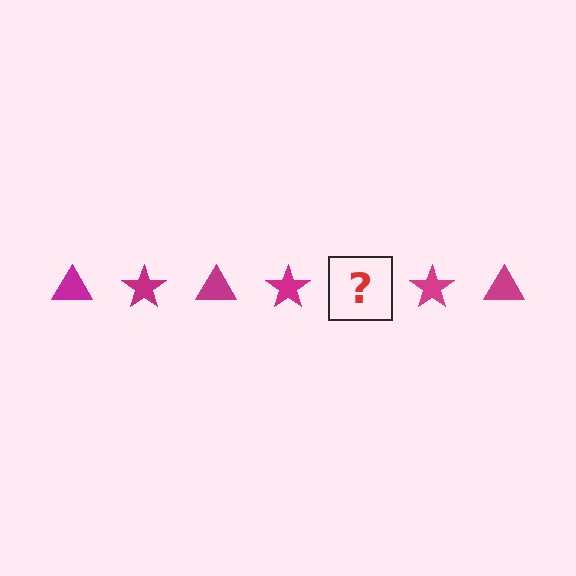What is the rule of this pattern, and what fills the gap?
The rule is that the pattern cycles through triangle, star shapes in magenta. The gap should be filled with a magenta triangle.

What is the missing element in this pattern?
The missing element is a magenta triangle.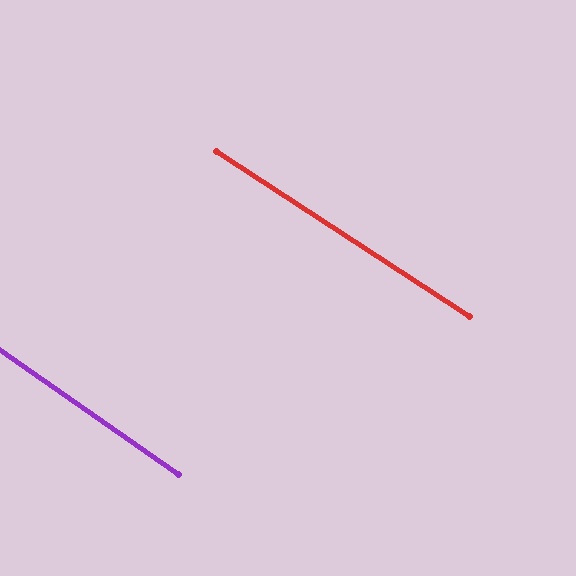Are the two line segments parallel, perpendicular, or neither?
Parallel — their directions differ by only 1.6°.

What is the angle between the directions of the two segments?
Approximately 2 degrees.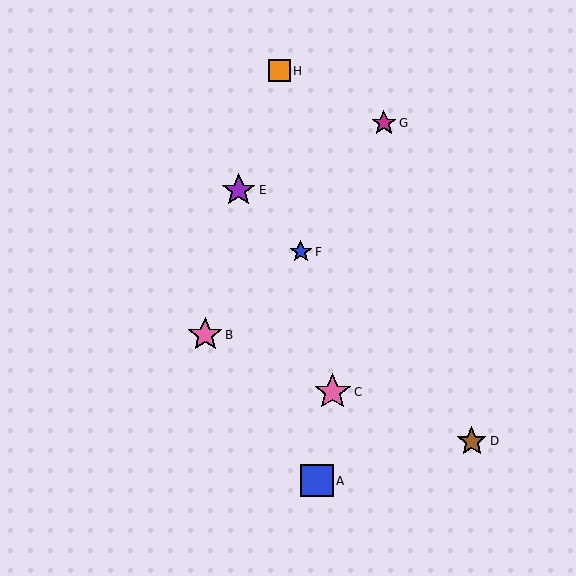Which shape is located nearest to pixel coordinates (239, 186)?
The purple star (labeled E) at (239, 190) is nearest to that location.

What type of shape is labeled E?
Shape E is a purple star.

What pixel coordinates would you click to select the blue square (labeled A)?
Click at (317, 481) to select the blue square A.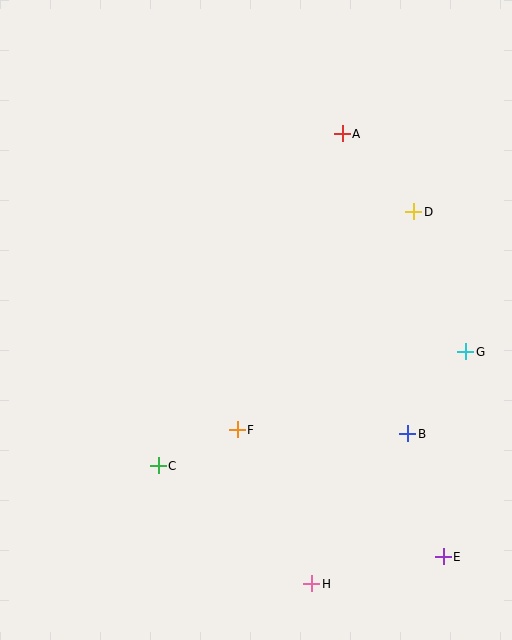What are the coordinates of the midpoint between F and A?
The midpoint between F and A is at (290, 282).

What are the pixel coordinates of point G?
Point G is at (466, 352).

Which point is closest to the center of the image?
Point F at (237, 430) is closest to the center.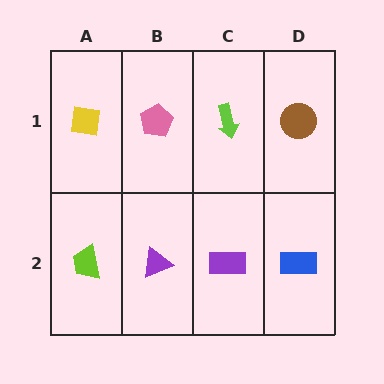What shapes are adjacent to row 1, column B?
A purple triangle (row 2, column B), a yellow square (row 1, column A), a lime arrow (row 1, column C).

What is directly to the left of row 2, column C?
A purple triangle.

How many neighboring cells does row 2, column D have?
2.